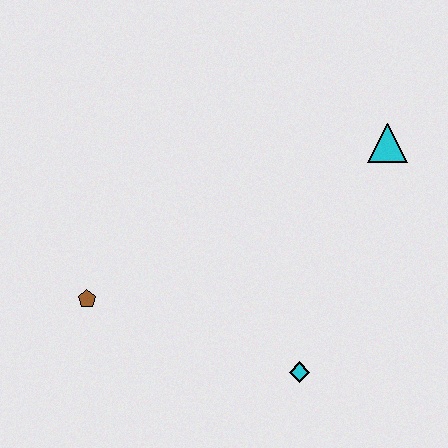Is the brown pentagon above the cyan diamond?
Yes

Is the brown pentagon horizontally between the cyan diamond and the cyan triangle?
No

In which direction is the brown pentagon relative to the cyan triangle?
The brown pentagon is to the left of the cyan triangle.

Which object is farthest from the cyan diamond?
The cyan triangle is farthest from the cyan diamond.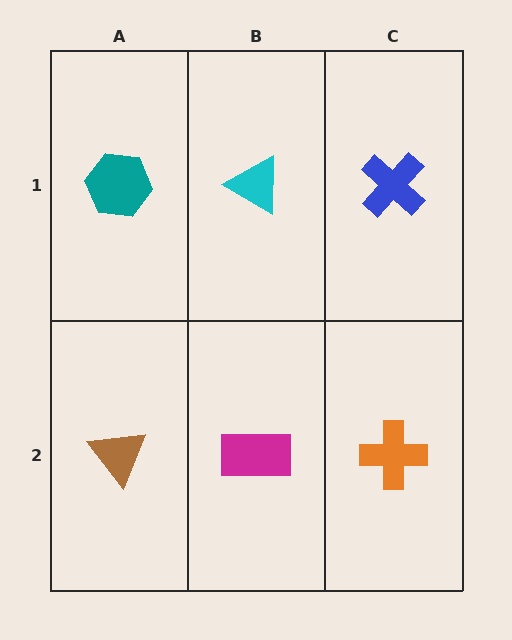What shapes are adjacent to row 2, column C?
A blue cross (row 1, column C), a magenta rectangle (row 2, column B).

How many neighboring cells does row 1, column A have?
2.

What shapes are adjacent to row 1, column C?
An orange cross (row 2, column C), a cyan triangle (row 1, column B).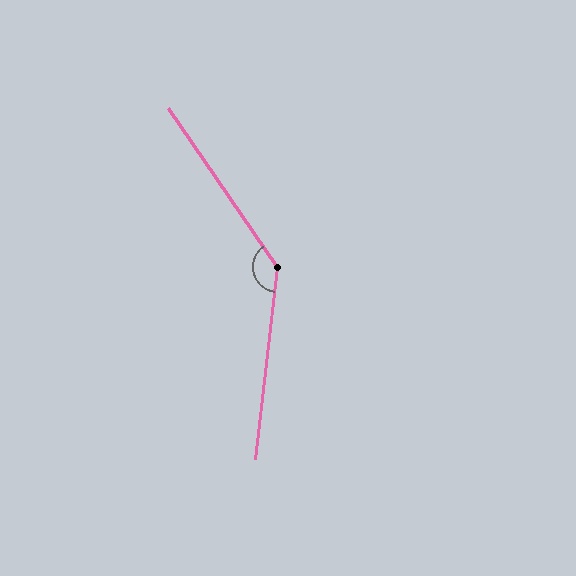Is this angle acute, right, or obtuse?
It is obtuse.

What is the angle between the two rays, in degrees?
Approximately 139 degrees.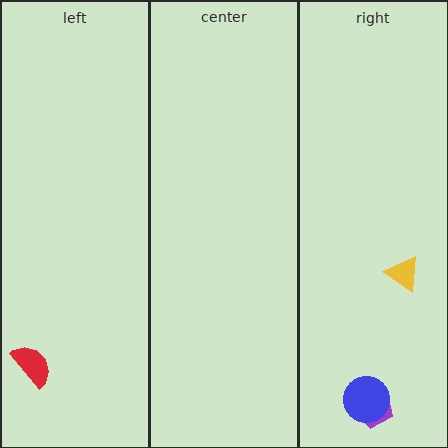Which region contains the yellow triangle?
The right region.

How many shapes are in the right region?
3.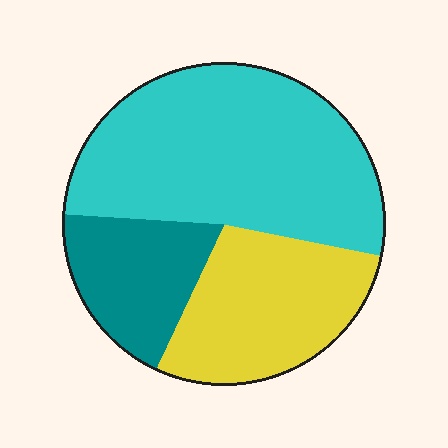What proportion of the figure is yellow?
Yellow takes up about one quarter (1/4) of the figure.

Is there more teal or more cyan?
Cyan.